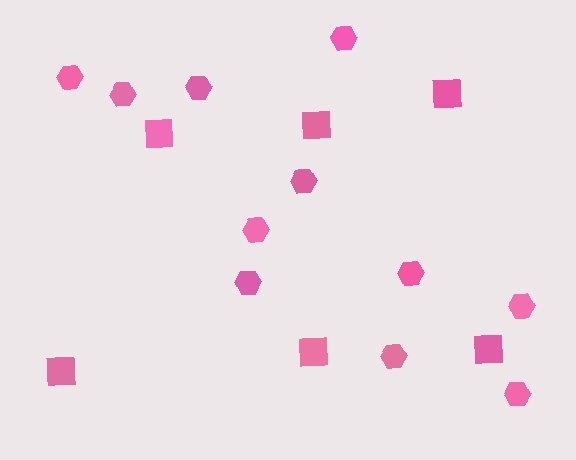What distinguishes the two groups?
There are 2 groups: one group of squares (6) and one group of hexagons (11).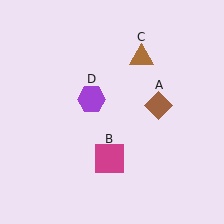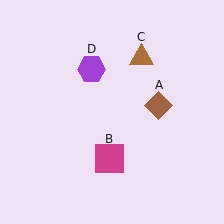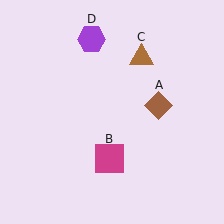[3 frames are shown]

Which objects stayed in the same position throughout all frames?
Brown diamond (object A) and magenta square (object B) and brown triangle (object C) remained stationary.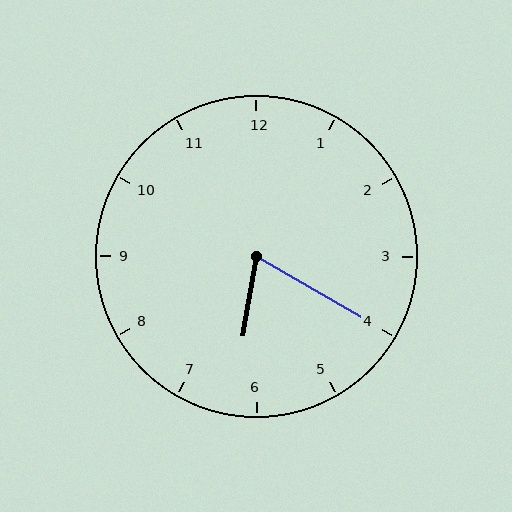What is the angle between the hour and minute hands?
Approximately 70 degrees.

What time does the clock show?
6:20.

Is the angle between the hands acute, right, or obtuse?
It is acute.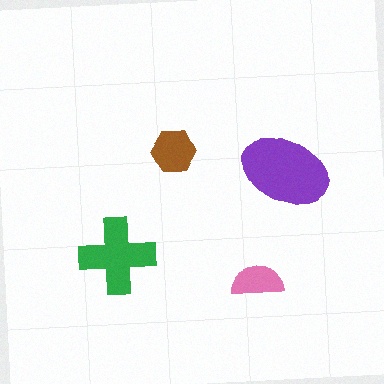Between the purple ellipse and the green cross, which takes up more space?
The purple ellipse.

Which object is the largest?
The purple ellipse.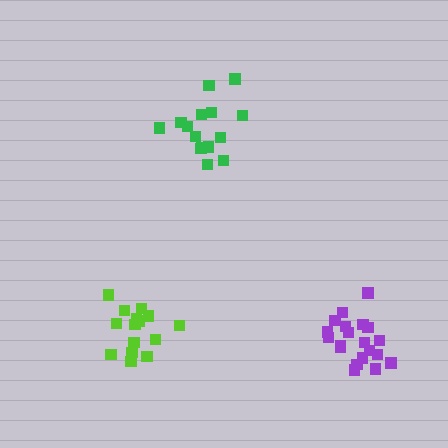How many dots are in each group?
Group 1: 15 dots, Group 2: 15 dots, Group 3: 20 dots (50 total).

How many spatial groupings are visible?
There are 3 spatial groupings.